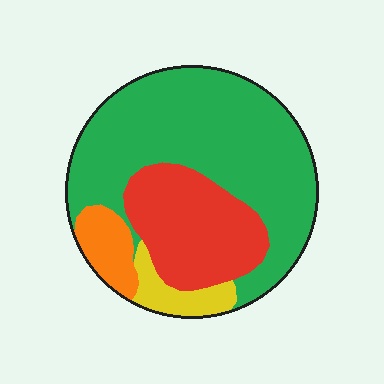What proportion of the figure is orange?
Orange takes up about one tenth (1/10) of the figure.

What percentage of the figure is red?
Red takes up between a sixth and a third of the figure.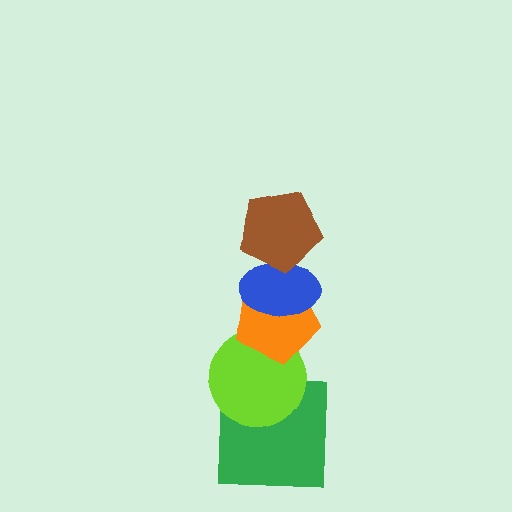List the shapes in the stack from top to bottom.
From top to bottom: the brown pentagon, the blue ellipse, the orange pentagon, the lime circle, the green square.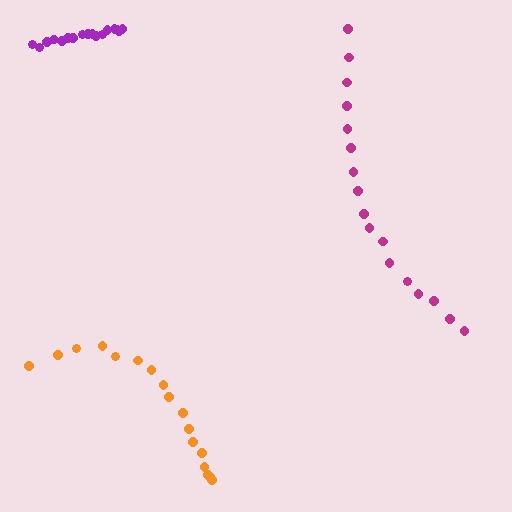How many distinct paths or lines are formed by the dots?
There are 3 distinct paths.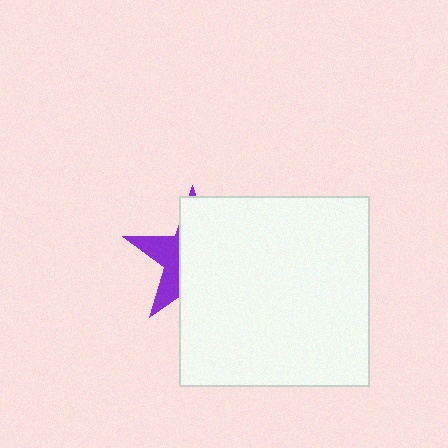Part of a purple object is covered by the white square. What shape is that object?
It is a star.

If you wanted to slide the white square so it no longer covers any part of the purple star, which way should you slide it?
Slide it right — that is the most direct way to separate the two shapes.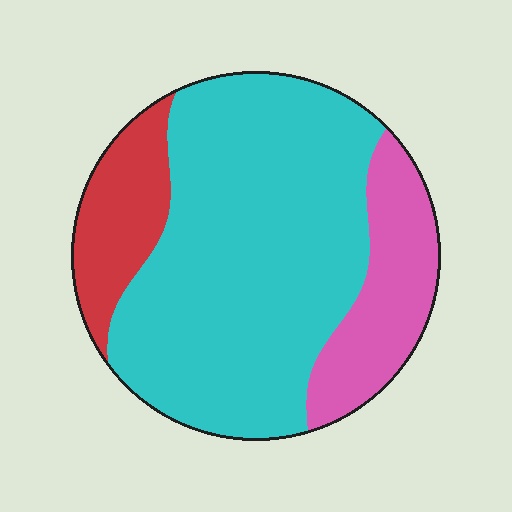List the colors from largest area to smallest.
From largest to smallest: cyan, pink, red.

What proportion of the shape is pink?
Pink takes up less than a quarter of the shape.